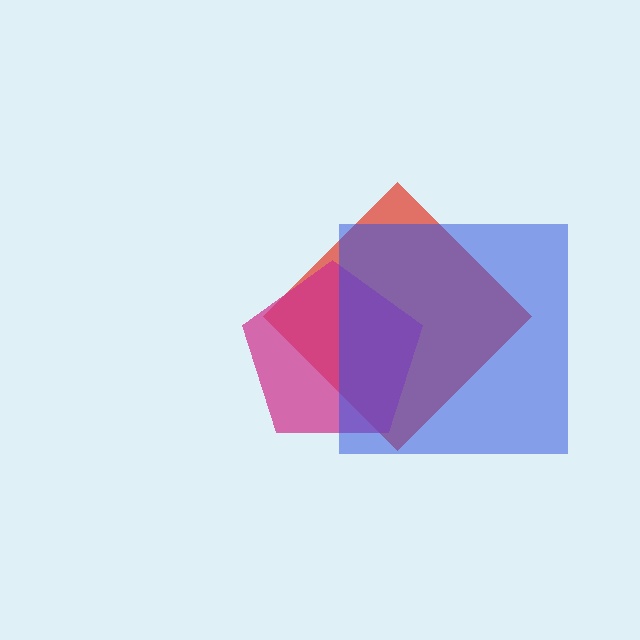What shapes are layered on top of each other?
The layered shapes are: a red diamond, a magenta pentagon, a blue square.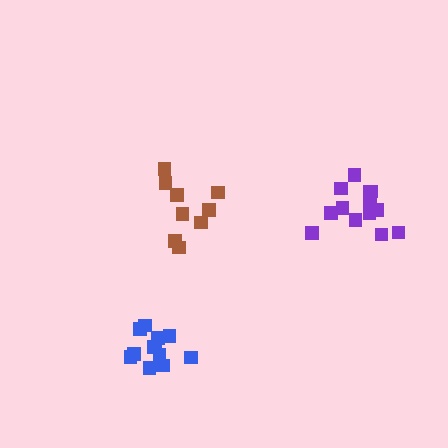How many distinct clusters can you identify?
There are 3 distinct clusters.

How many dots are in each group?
Group 1: 9 dots, Group 2: 12 dots, Group 3: 14 dots (35 total).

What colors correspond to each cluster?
The clusters are colored: brown, blue, purple.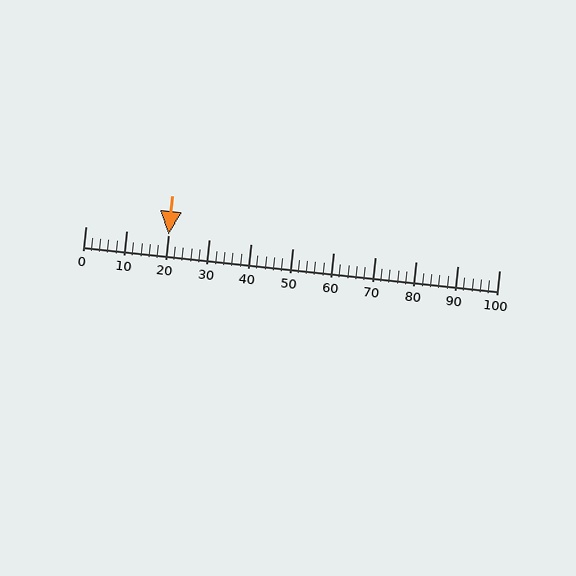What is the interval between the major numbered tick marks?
The major tick marks are spaced 10 units apart.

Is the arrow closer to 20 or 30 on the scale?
The arrow is closer to 20.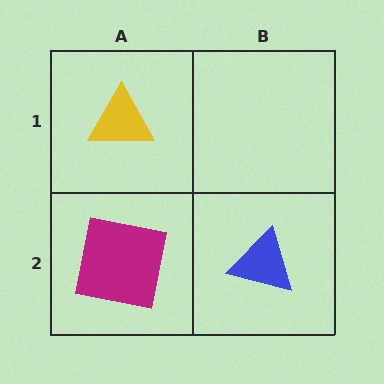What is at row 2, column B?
A blue triangle.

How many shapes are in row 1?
1 shape.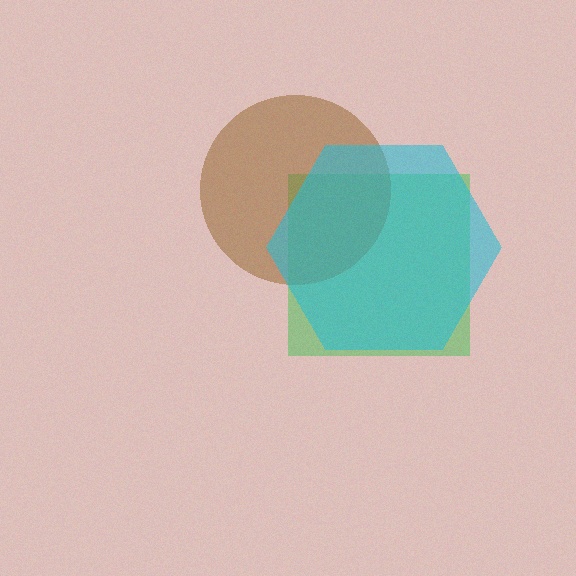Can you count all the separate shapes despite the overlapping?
Yes, there are 3 separate shapes.